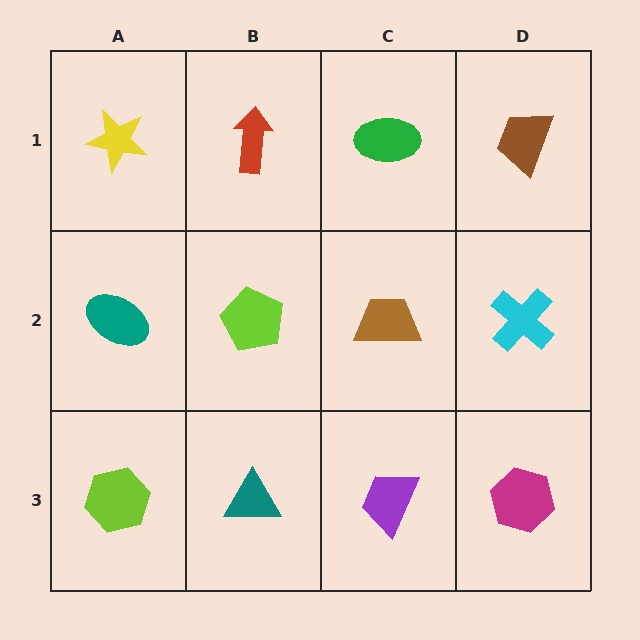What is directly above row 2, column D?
A brown trapezoid.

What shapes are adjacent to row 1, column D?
A cyan cross (row 2, column D), a green ellipse (row 1, column C).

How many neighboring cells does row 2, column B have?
4.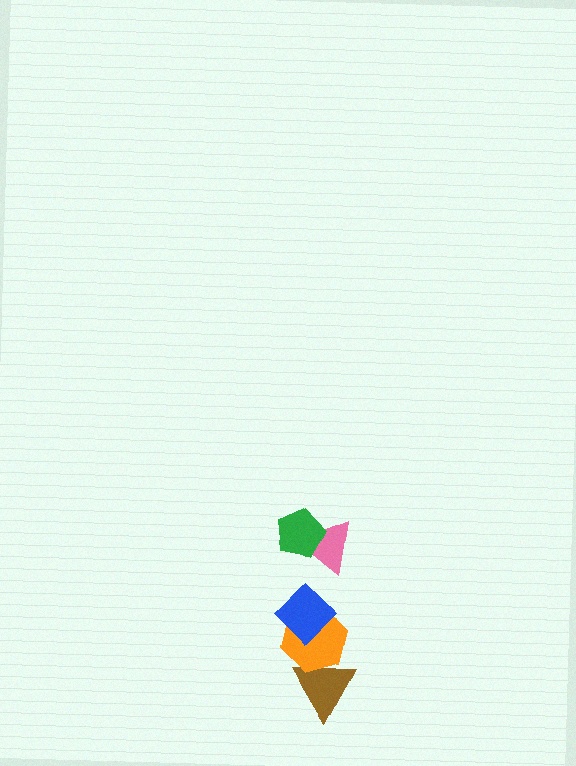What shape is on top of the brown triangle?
The orange hexagon is on top of the brown triangle.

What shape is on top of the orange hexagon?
The blue diamond is on top of the orange hexagon.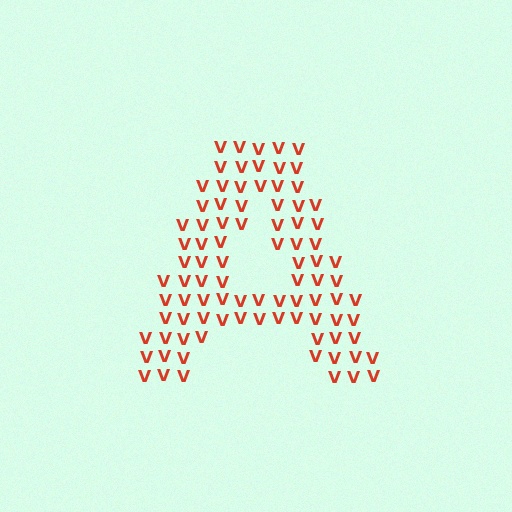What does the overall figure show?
The overall figure shows the letter A.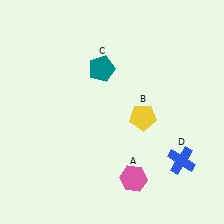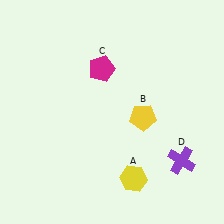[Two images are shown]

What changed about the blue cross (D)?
In Image 1, D is blue. In Image 2, it changed to purple.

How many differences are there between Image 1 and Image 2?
There are 3 differences between the two images.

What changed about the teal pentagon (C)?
In Image 1, C is teal. In Image 2, it changed to magenta.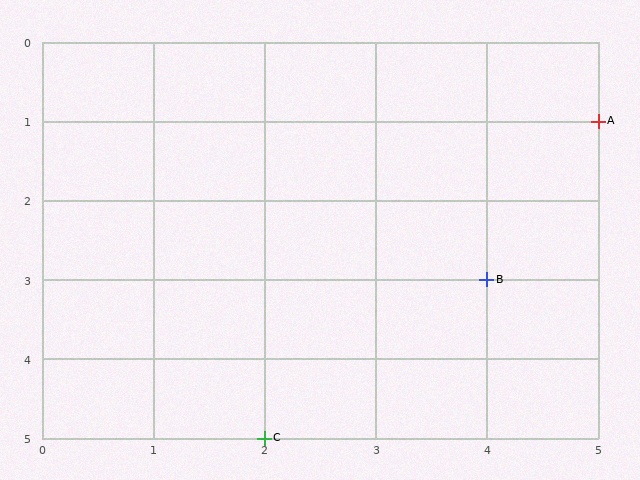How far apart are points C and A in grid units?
Points C and A are 3 columns and 4 rows apart (about 5.0 grid units diagonally).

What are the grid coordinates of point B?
Point B is at grid coordinates (4, 3).